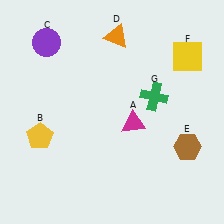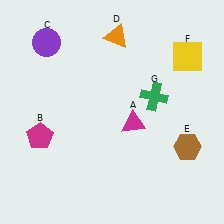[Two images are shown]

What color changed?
The pentagon (B) changed from yellow in Image 1 to magenta in Image 2.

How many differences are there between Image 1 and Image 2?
There is 1 difference between the two images.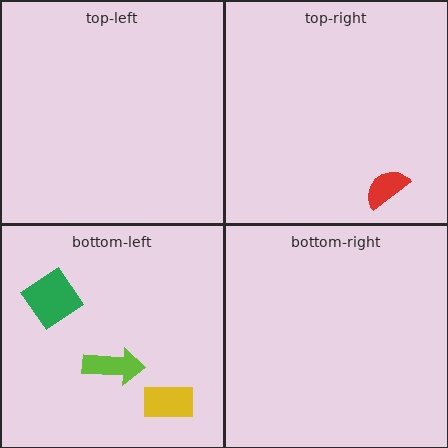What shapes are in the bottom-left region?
The lime arrow, the green diamond, the yellow rectangle.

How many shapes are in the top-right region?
1.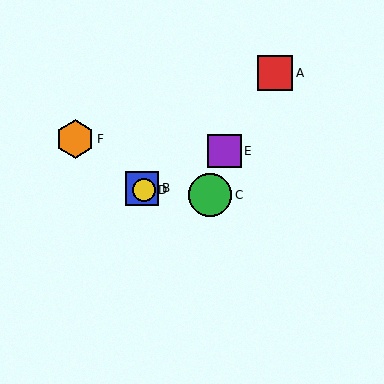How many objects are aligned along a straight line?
3 objects (B, D, F) are aligned along a straight line.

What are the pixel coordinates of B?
Object B is at (142, 188).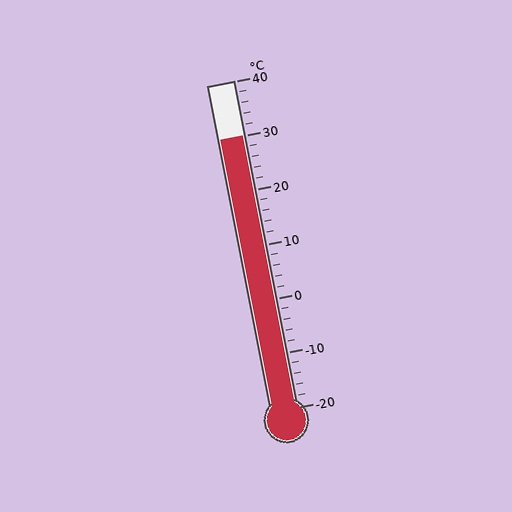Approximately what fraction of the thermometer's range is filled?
The thermometer is filled to approximately 85% of its range.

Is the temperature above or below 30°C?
The temperature is at 30°C.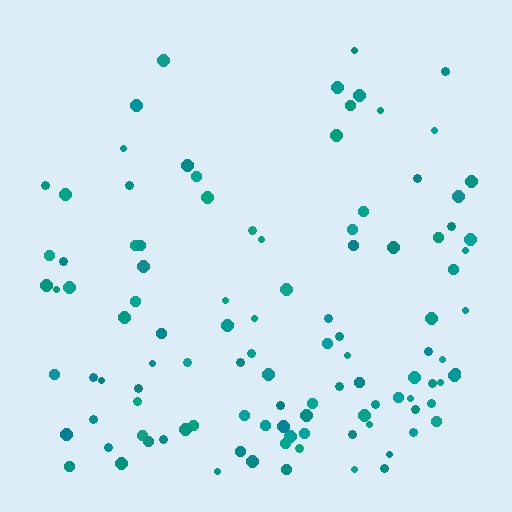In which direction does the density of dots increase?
From top to bottom, with the bottom side densest.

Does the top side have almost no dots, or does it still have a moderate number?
Still a moderate number, just noticeably fewer than the bottom.